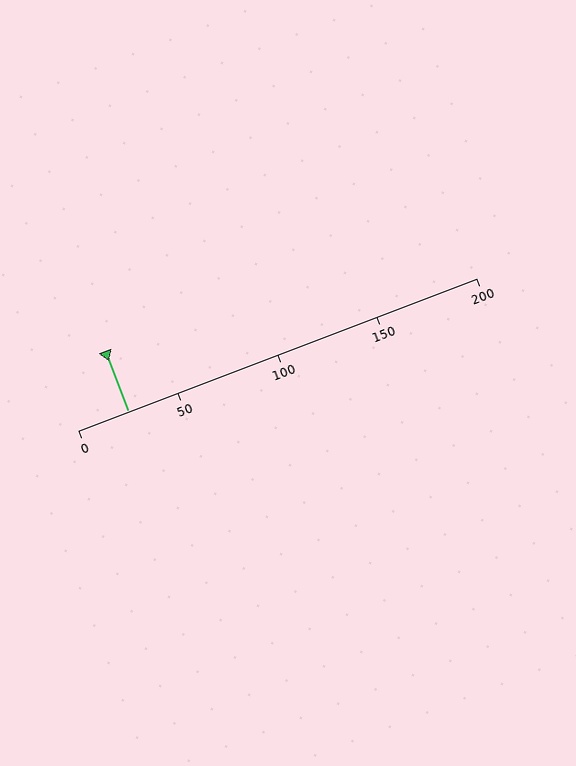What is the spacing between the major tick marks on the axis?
The major ticks are spaced 50 apart.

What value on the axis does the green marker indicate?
The marker indicates approximately 25.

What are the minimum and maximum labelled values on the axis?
The axis runs from 0 to 200.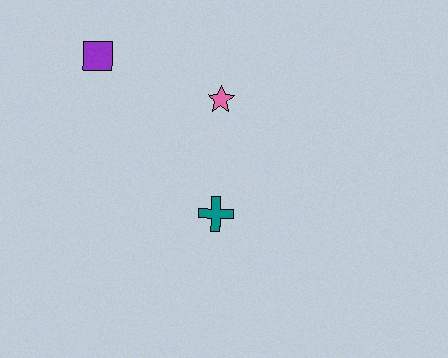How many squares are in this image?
There is 1 square.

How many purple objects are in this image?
There is 1 purple object.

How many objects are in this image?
There are 3 objects.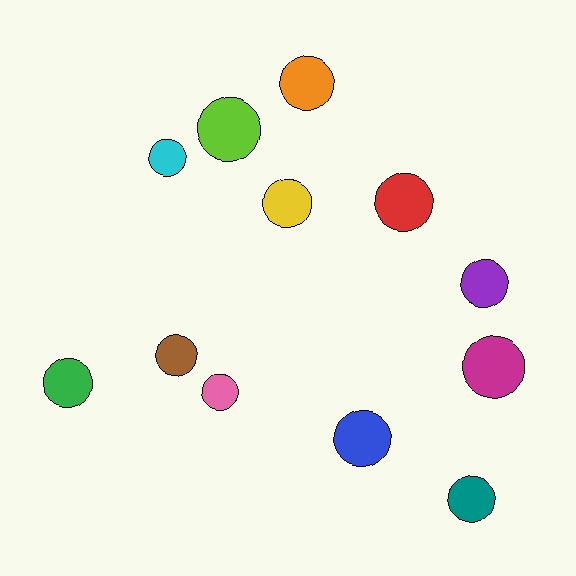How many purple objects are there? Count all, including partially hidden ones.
There is 1 purple object.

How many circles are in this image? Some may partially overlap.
There are 12 circles.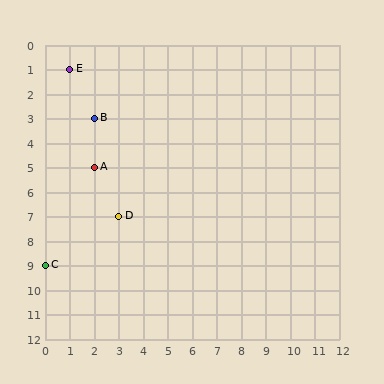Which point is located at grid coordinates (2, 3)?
Point B is at (2, 3).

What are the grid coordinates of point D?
Point D is at grid coordinates (3, 7).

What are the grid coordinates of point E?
Point E is at grid coordinates (1, 1).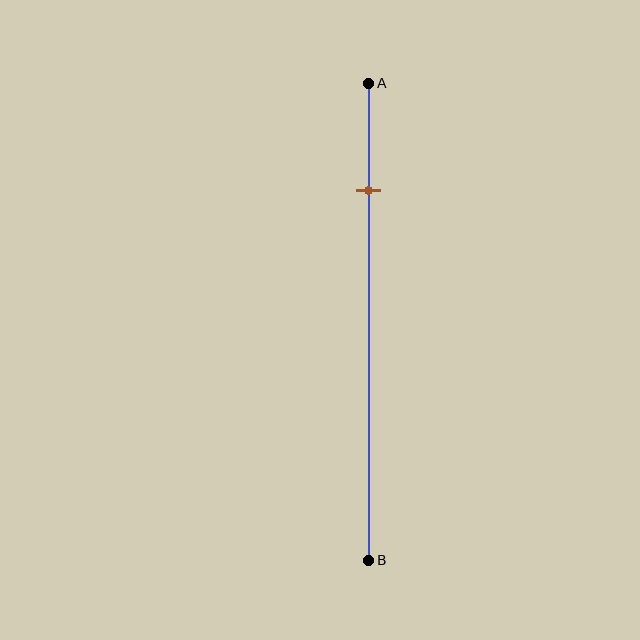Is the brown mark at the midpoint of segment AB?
No, the mark is at about 25% from A, not at the 50% midpoint.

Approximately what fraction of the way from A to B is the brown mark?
The brown mark is approximately 25% of the way from A to B.